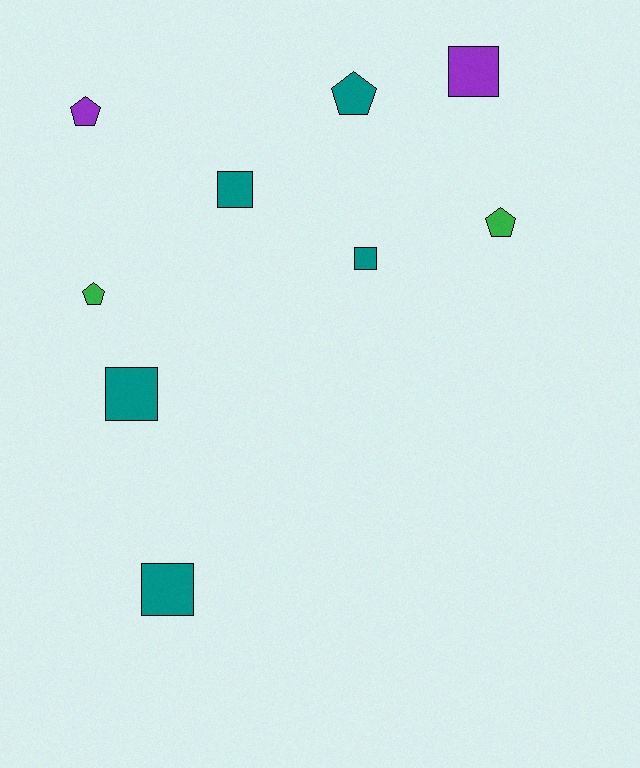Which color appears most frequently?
Teal, with 5 objects.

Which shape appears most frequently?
Square, with 5 objects.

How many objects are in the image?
There are 9 objects.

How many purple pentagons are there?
There is 1 purple pentagon.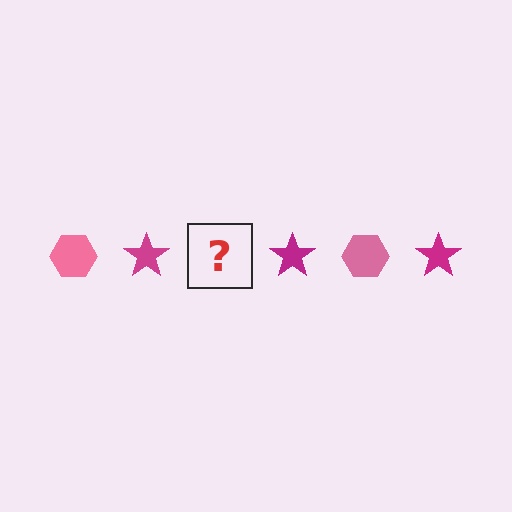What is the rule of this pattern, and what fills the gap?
The rule is that the pattern alternates between pink hexagon and magenta star. The gap should be filled with a pink hexagon.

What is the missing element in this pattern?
The missing element is a pink hexagon.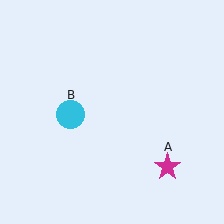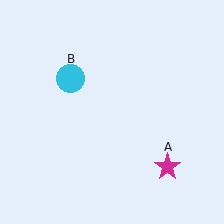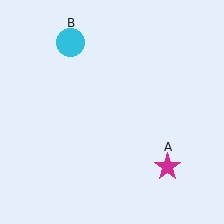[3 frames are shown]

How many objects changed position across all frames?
1 object changed position: cyan circle (object B).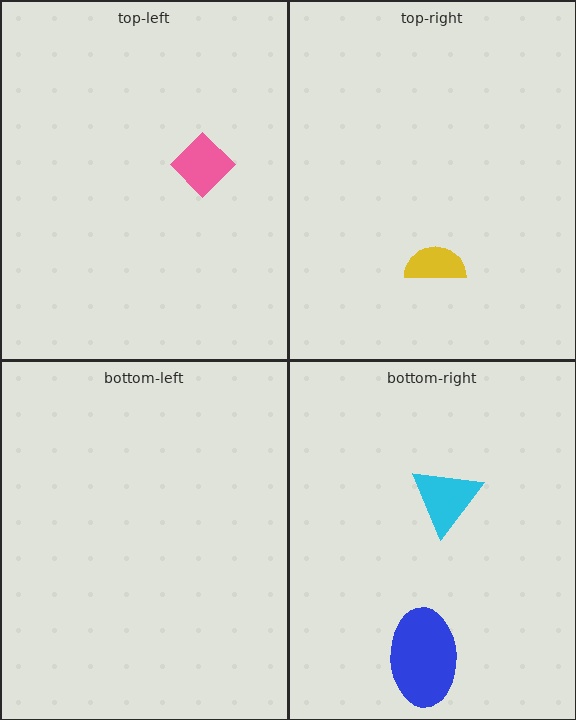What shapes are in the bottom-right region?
The blue ellipse, the cyan triangle.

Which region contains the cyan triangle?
The bottom-right region.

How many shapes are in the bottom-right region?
2.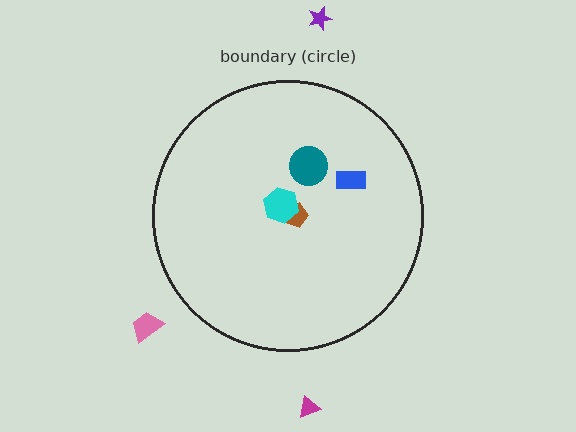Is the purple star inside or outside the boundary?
Outside.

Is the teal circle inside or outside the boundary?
Inside.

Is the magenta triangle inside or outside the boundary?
Outside.